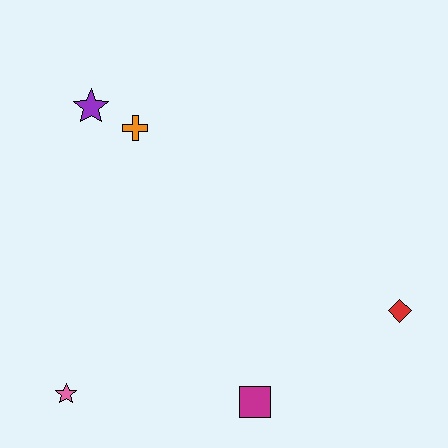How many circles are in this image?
There are no circles.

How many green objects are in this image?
There are no green objects.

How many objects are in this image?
There are 5 objects.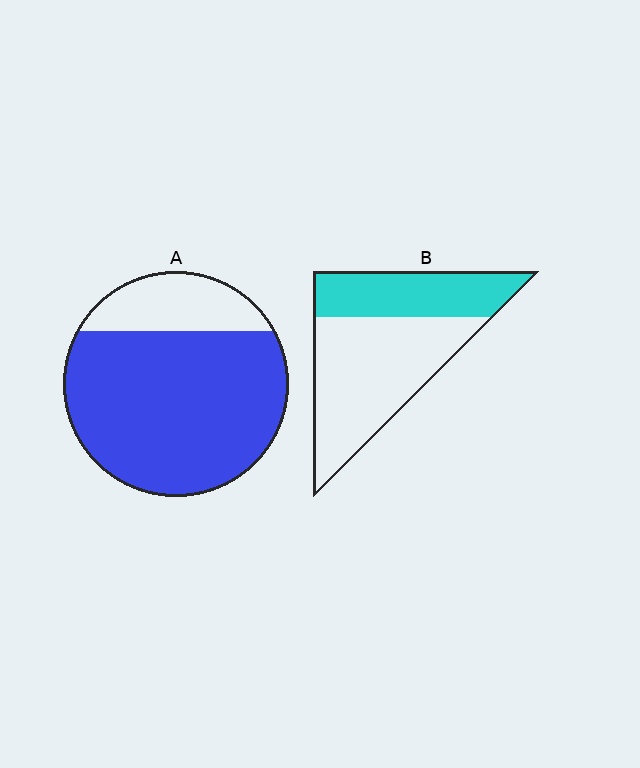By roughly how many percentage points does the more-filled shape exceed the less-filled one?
By roughly 40 percentage points (A over B).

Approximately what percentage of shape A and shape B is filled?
A is approximately 80% and B is approximately 35%.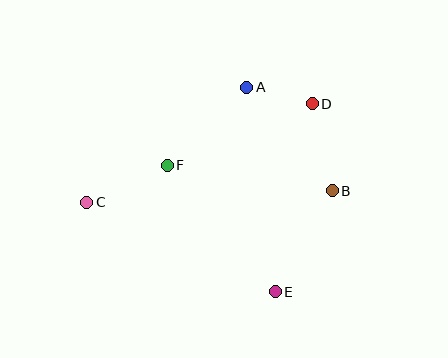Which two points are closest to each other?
Points A and D are closest to each other.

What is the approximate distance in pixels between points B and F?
The distance between B and F is approximately 167 pixels.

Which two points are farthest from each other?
Points C and D are farthest from each other.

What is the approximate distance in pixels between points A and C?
The distance between A and C is approximately 197 pixels.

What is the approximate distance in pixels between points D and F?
The distance between D and F is approximately 158 pixels.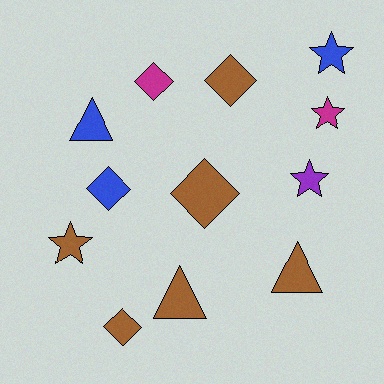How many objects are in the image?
There are 12 objects.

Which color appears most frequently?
Brown, with 6 objects.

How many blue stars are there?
There is 1 blue star.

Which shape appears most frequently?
Diamond, with 5 objects.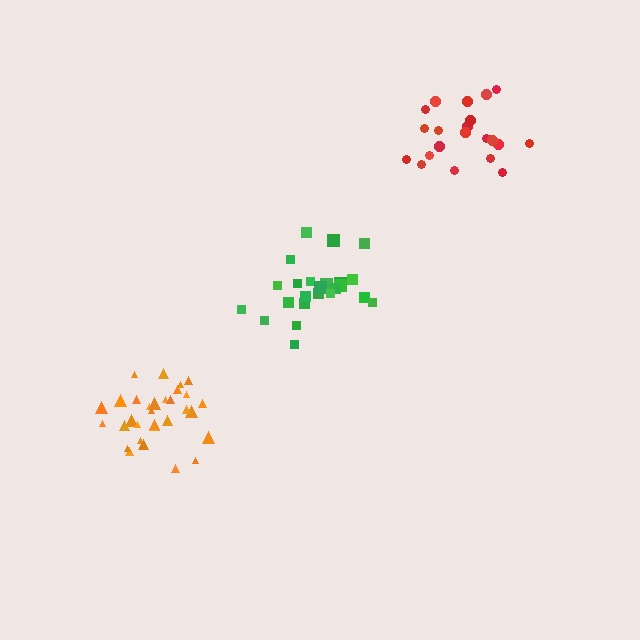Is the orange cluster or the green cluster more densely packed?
Orange.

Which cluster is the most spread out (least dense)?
Red.